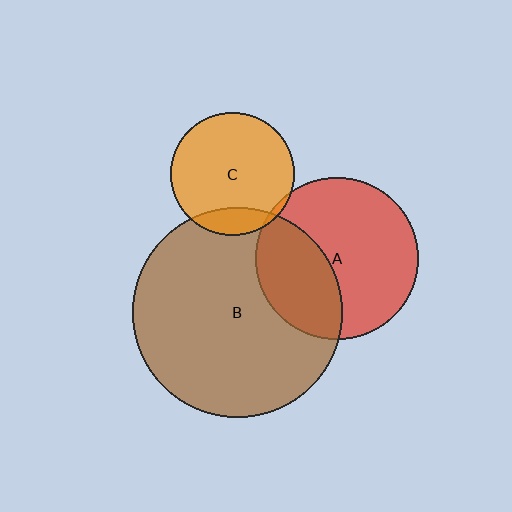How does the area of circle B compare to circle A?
Approximately 1.7 times.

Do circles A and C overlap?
Yes.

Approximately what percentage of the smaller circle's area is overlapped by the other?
Approximately 5%.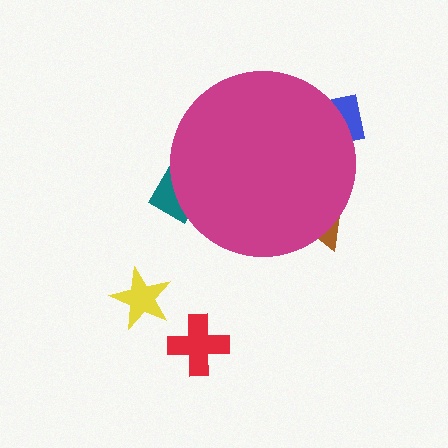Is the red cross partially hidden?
No, the red cross is fully visible.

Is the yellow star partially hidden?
No, the yellow star is fully visible.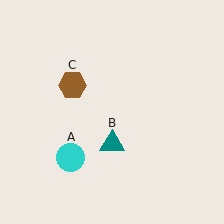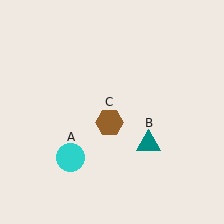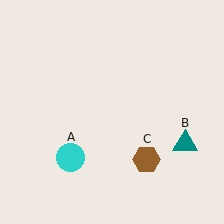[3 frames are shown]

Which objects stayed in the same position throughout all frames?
Cyan circle (object A) remained stationary.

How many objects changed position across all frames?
2 objects changed position: teal triangle (object B), brown hexagon (object C).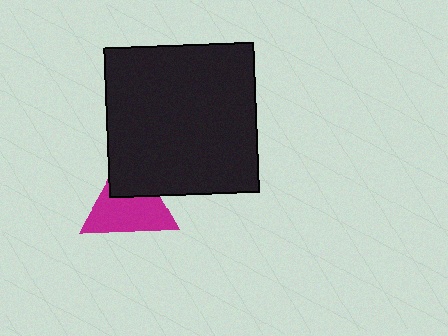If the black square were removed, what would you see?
You would see the complete magenta triangle.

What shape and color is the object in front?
The object in front is a black square.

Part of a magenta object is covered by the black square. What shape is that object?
It is a triangle.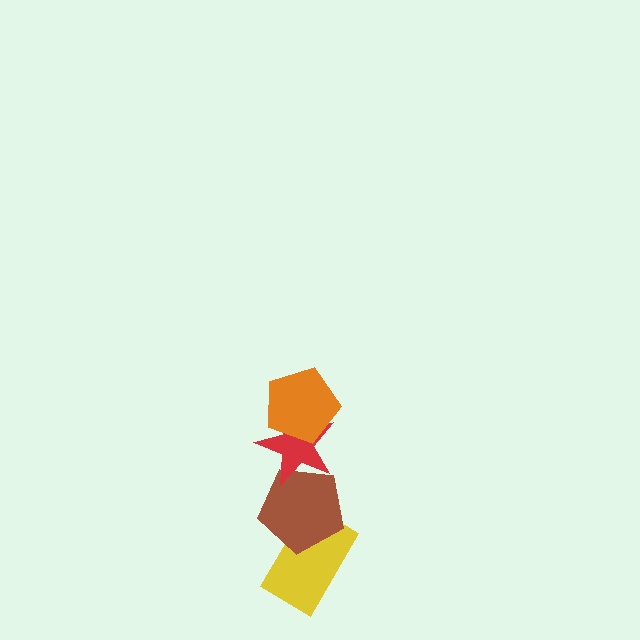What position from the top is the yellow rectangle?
The yellow rectangle is 4th from the top.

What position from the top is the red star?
The red star is 2nd from the top.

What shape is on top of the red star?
The orange pentagon is on top of the red star.